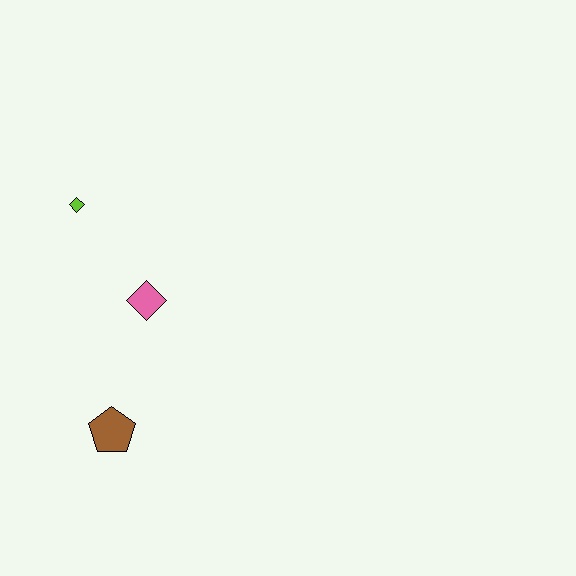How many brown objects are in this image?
There is 1 brown object.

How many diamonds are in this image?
There are 2 diamonds.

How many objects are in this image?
There are 3 objects.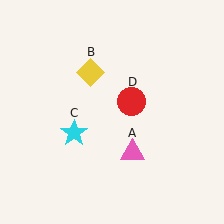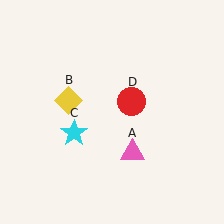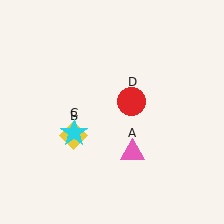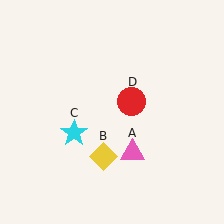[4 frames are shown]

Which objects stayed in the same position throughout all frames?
Pink triangle (object A) and cyan star (object C) and red circle (object D) remained stationary.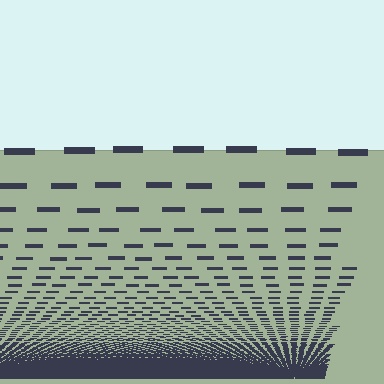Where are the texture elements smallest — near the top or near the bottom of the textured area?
Near the bottom.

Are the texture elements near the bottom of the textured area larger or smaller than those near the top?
Smaller. The gradient is inverted — elements near the bottom are smaller and denser.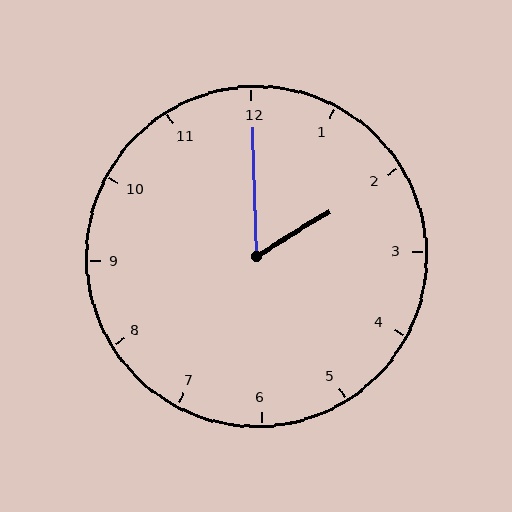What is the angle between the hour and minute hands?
Approximately 60 degrees.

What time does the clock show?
2:00.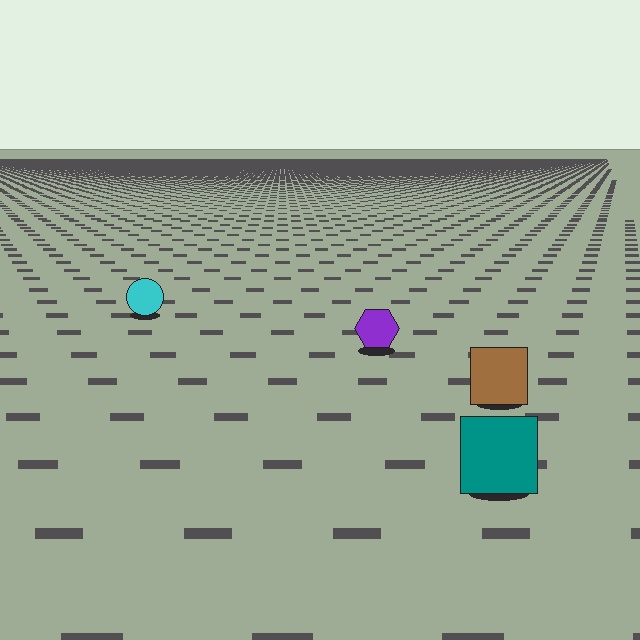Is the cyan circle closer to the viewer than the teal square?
No. The teal square is closer — you can tell from the texture gradient: the ground texture is coarser near it.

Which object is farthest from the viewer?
The cyan circle is farthest from the viewer. It appears smaller and the ground texture around it is denser.